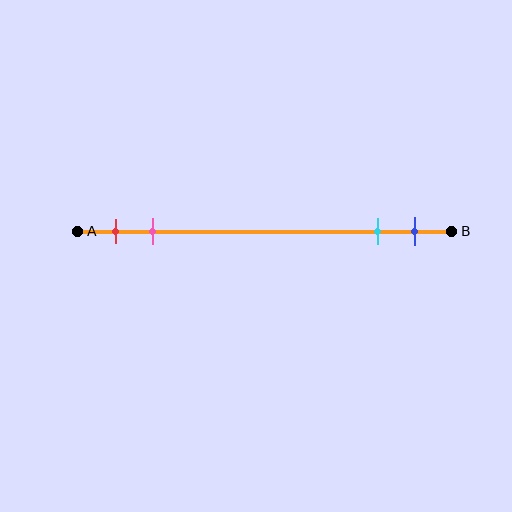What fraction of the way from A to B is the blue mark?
The blue mark is approximately 90% (0.9) of the way from A to B.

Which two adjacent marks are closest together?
The cyan and blue marks are the closest adjacent pair.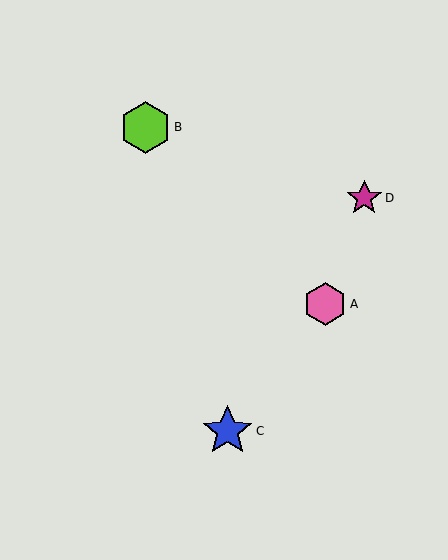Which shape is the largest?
The lime hexagon (labeled B) is the largest.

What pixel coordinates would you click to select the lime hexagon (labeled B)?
Click at (145, 127) to select the lime hexagon B.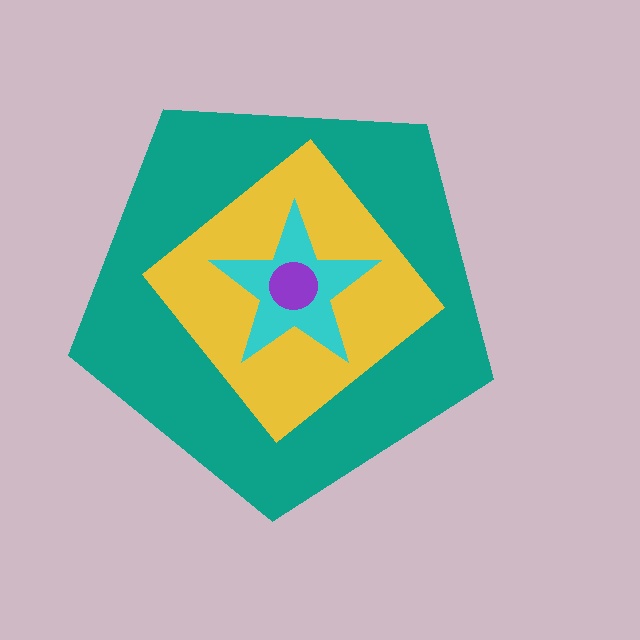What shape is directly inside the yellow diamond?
The cyan star.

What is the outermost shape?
The teal pentagon.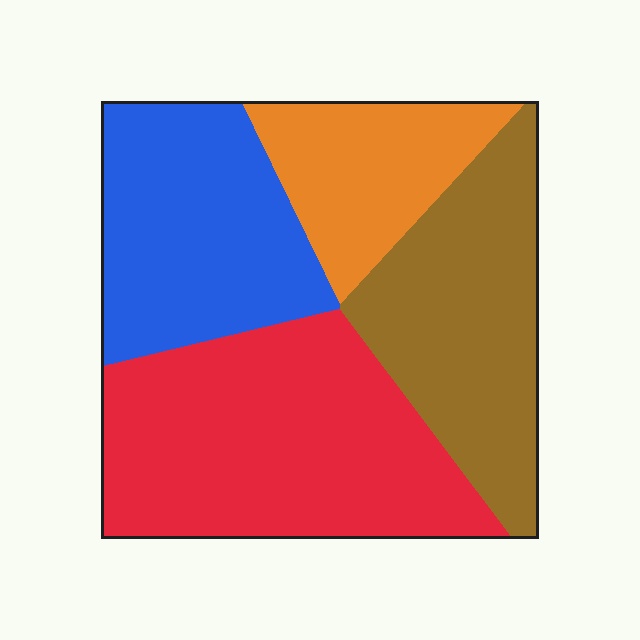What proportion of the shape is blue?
Blue covers about 25% of the shape.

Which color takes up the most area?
Red, at roughly 35%.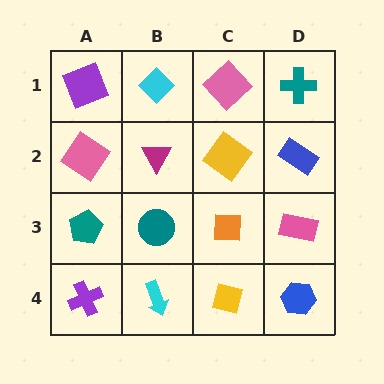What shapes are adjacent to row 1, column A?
A pink diamond (row 2, column A), a cyan diamond (row 1, column B).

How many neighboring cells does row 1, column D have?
2.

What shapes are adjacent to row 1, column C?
A yellow diamond (row 2, column C), a cyan diamond (row 1, column B), a teal cross (row 1, column D).